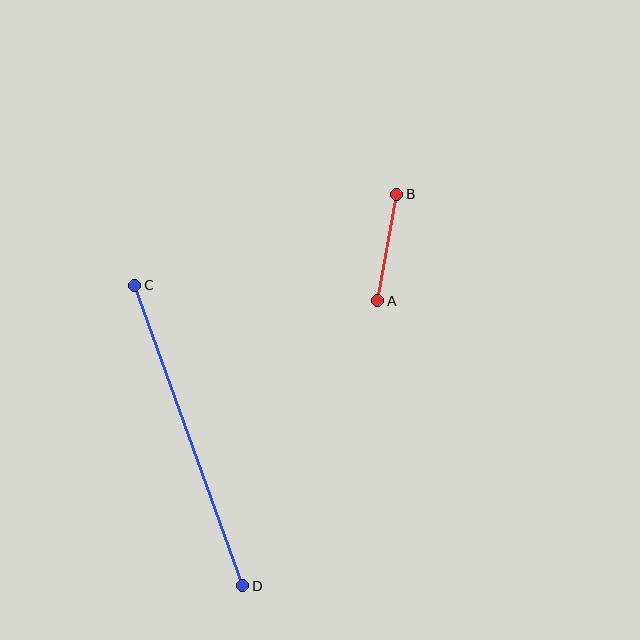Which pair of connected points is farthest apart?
Points C and D are farthest apart.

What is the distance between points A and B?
The distance is approximately 108 pixels.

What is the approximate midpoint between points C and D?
The midpoint is at approximately (189, 436) pixels.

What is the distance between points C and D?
The distance is approximately 319 pixels.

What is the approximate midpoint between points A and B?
The midpoint is at approximately (387, 247) pixels.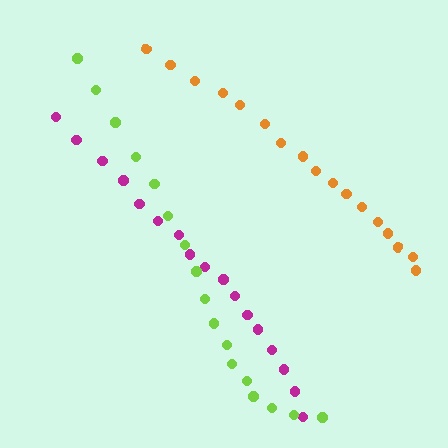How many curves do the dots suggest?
There are 3 distinct paths.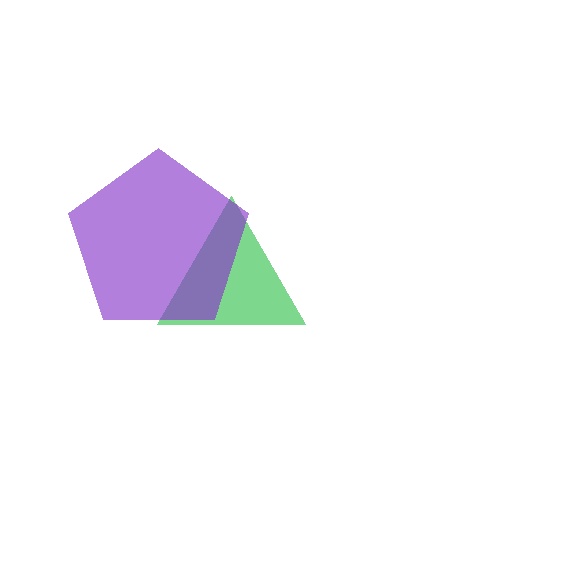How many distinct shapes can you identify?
There are 2 distinct shapes: a green triangle, a purple pentagon.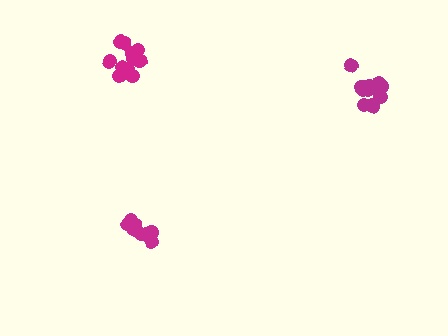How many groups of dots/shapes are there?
There are 3 groups.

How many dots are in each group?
Group 1: 12 dots, Group 2: 11 dots, Group 3: 10 dots (33 total).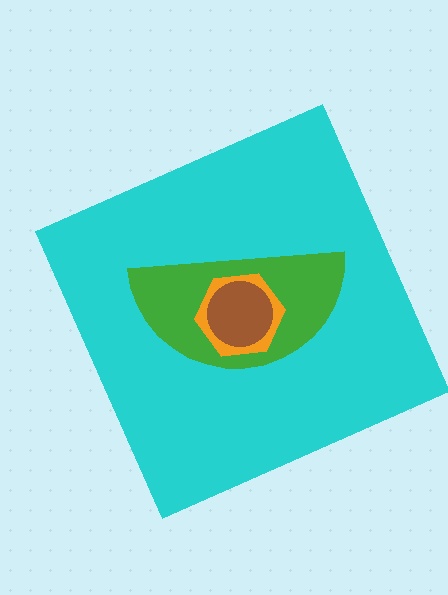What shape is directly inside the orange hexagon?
The brown circle.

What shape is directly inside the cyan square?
The green semicircle.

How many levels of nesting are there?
4.